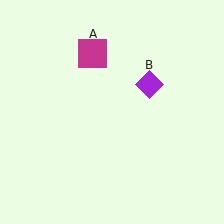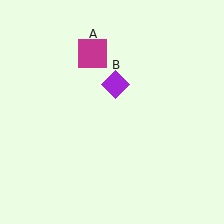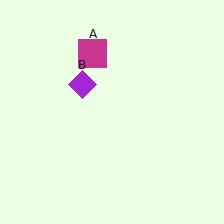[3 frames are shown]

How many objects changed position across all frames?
1 object changed position: purple diamond (object B).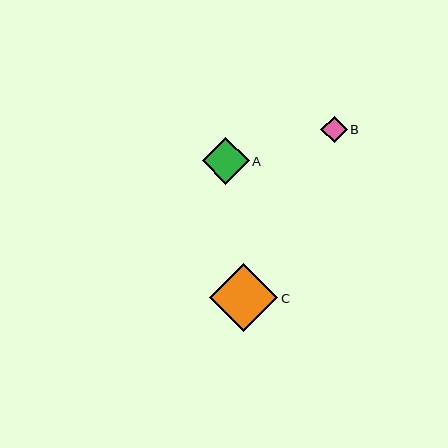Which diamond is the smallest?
Diamond B is the smallest with a size of approximately 26 pixels.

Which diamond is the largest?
Diamond C is the largest with a size of approximately 68 pixels.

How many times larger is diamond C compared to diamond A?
Diamond C is approximately 1.5 times the size of diamond A.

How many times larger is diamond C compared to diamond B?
Diamond C is approximately 2.6 times the size of diamond B.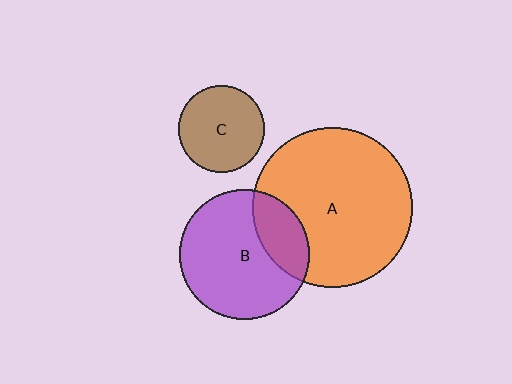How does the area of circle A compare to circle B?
Approximately 1.5 times.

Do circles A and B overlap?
Yes.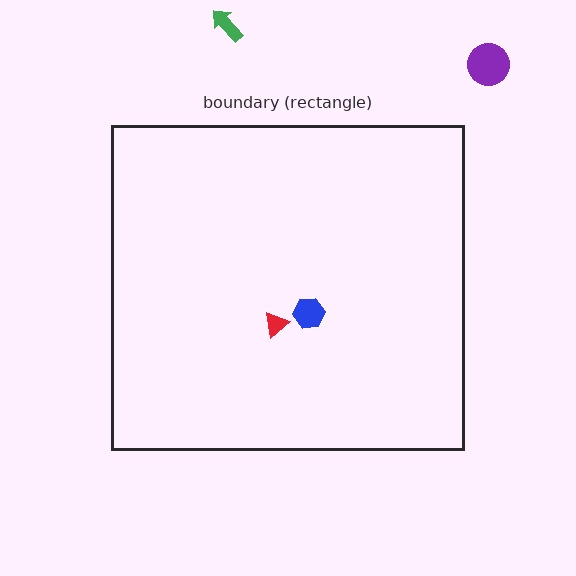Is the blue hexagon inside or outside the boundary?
Inside.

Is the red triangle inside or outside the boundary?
Inside.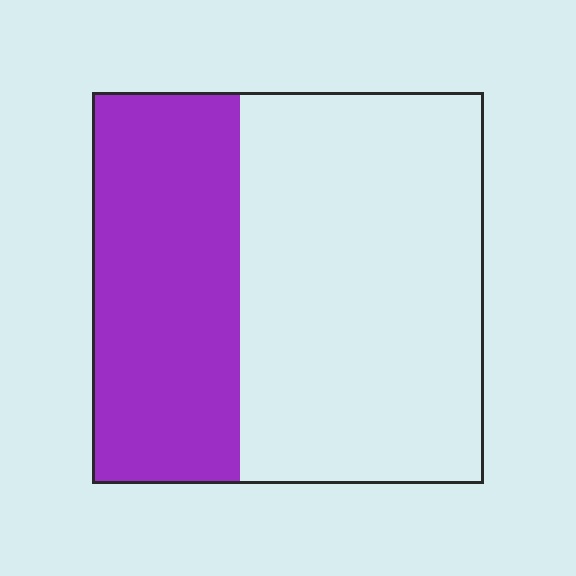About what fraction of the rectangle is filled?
About three eighths (3/8).